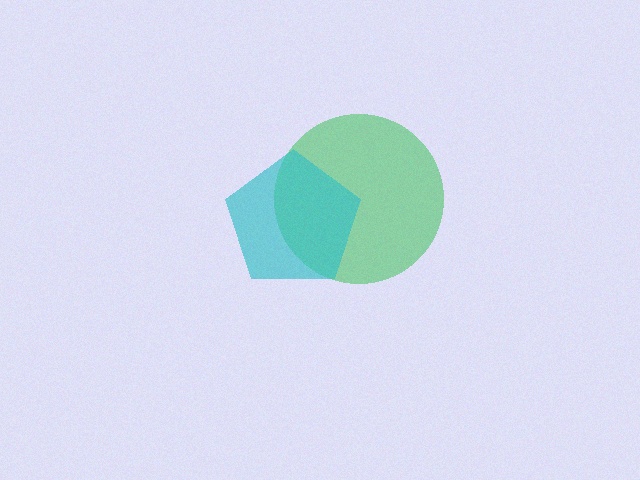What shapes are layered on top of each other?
The layered shapes are: a green circle, a cyan pentagon.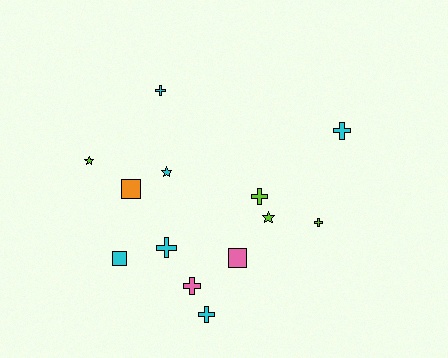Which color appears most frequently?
Cyan, with 6 objects.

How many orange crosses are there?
There are no orange crosses.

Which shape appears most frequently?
Cross, with 7 objects.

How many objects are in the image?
There are 13 objects.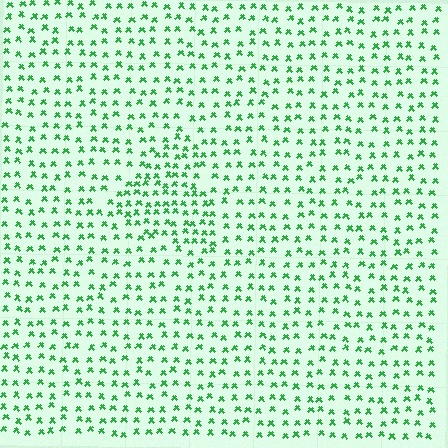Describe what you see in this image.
The image contains small green elements arranged at two different densities. A triangle-shaped region is visible where the elements are more densely packed than the surrounding area.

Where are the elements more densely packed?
The elements are more densely packed inside the triangle boundary.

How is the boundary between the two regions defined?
The boundary is defined by a change in element density (approximately 1.7x ratio). All elements are the same color, size, and shape.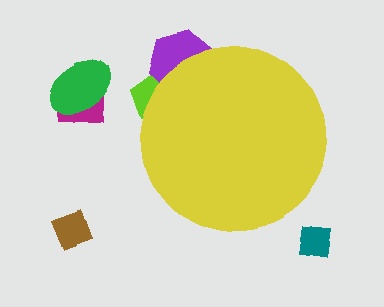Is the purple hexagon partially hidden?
Yes, the purple hexagon is partially hidden behind the yellow circle.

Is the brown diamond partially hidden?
No, the brown diamond is fully visible.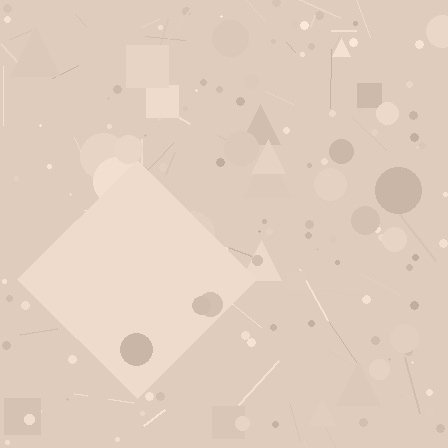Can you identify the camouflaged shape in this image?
The camouflaged shape is a diamond.